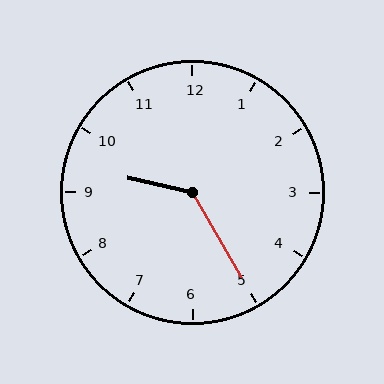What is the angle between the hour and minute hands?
Approximately 132 degrees.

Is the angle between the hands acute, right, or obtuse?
It is obtuse.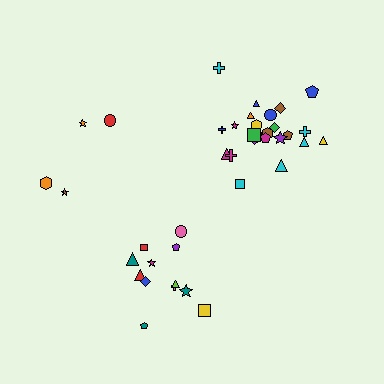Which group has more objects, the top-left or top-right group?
The top-right group.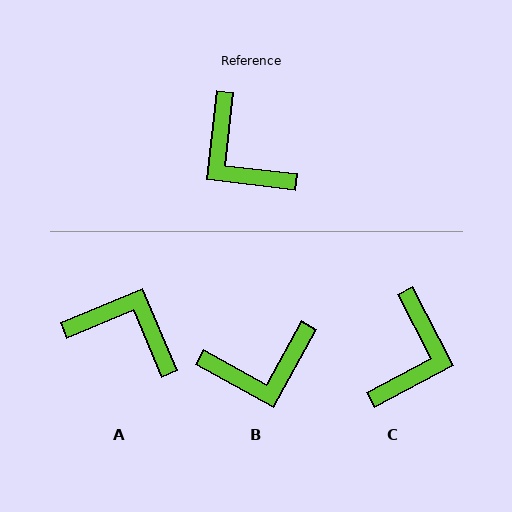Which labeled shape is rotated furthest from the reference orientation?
A, about 151 degrees away.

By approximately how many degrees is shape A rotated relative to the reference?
Approximately 151 degrees clockwise.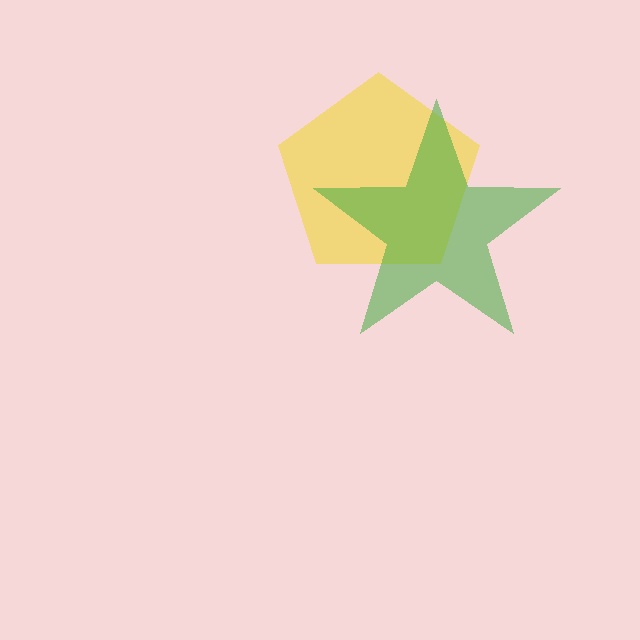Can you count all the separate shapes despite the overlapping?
Yes, there are 2 separate shapes.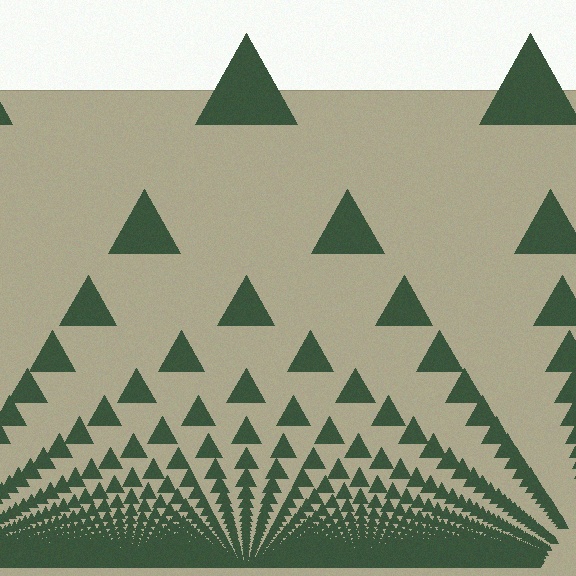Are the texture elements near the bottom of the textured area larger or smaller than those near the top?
Smaller. The gradient is inverted — elements near the bottom are smaller and denser.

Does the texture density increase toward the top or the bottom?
Density increases toward the bottom.